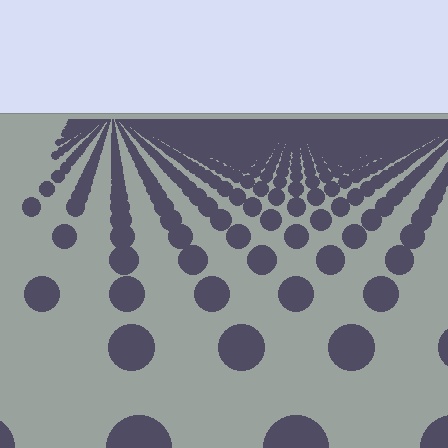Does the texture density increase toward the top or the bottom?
Density increases toward the top.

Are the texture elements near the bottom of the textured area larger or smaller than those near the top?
Larger. Near the bottom, elements are closer to the viewer and appear at a bigger on-screen size.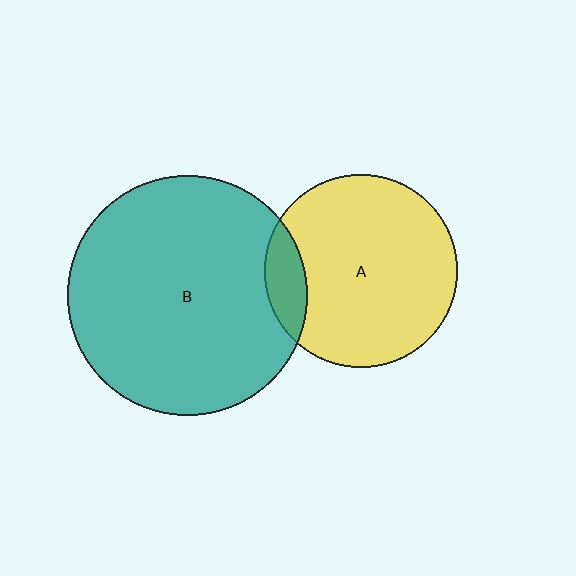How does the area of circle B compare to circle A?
Approximately 1.5 times.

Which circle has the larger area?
Circle B (teal).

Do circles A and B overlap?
Yes.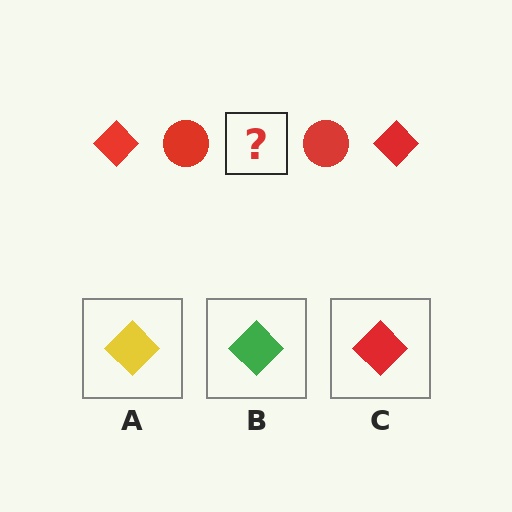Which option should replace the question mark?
Option C.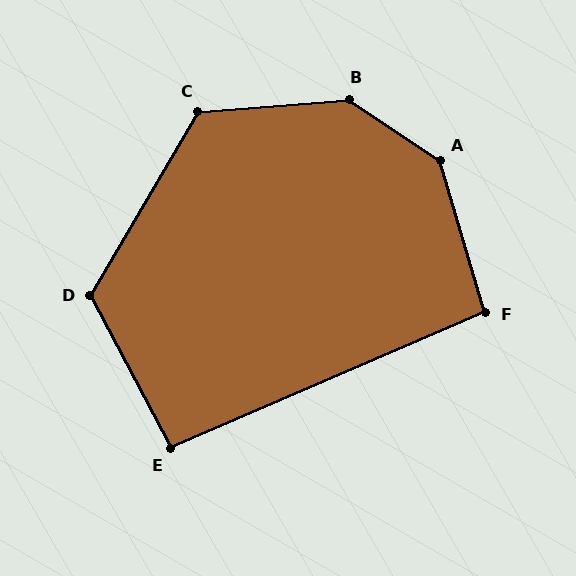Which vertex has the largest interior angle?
B, at approximately 141 degrees.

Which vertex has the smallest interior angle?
E, at approximately 95 degrees.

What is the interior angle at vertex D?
Approximately 122 degrees (obtuse).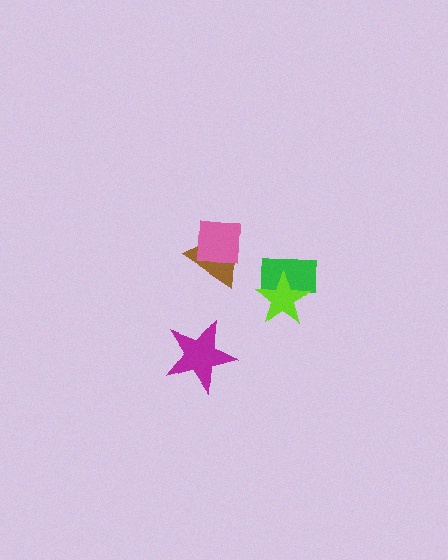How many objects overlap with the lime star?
1 object overlaps with the lime star.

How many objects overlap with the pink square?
1 object overlaps with the pink square.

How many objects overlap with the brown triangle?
1 object overlaps with the brown triangle.